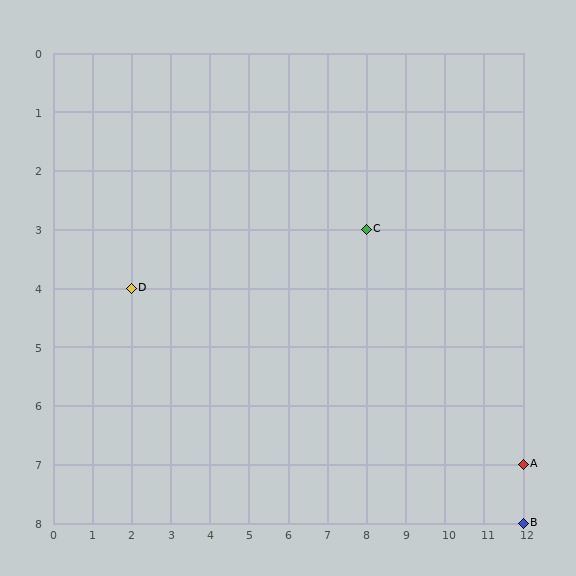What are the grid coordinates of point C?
Point C is at grid coordinates (8, 3).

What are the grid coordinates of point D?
Point D is at grid coordinates (2, 4).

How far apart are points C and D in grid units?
Points C and D are 6 columns and 1 row apart (about 6.1 grid units diagonally).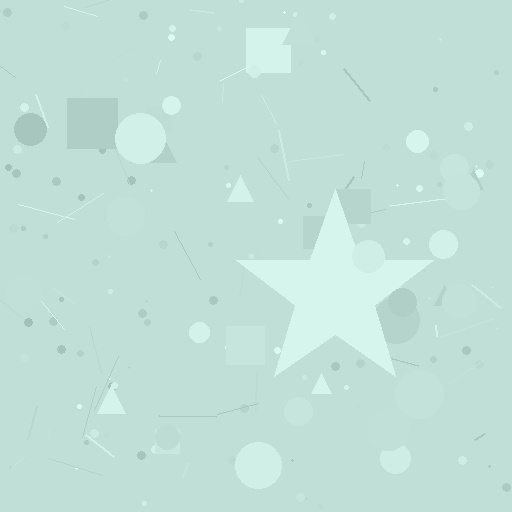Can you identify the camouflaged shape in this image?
The camouflaged shape is a star.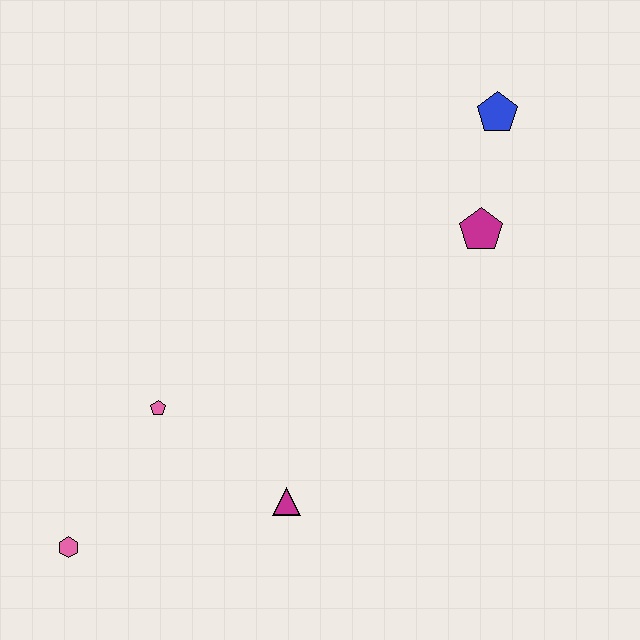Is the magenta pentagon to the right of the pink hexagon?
Yes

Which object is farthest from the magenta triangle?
The blue pentagon is farthest from the magenta triangle.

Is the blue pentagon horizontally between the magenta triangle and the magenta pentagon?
No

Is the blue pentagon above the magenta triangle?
Yes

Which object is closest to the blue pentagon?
The magenta pentagon is closest to the blue pentagon.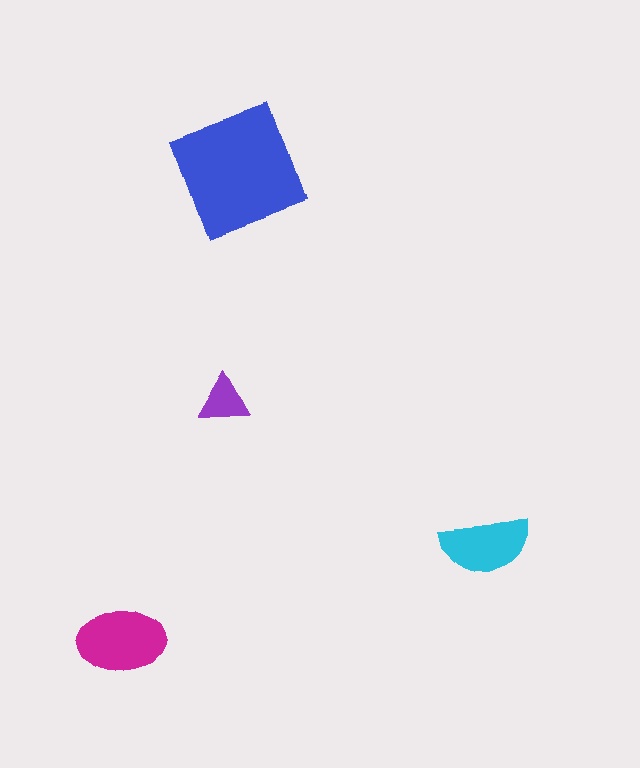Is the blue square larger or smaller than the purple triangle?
Larger.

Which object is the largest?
The blue square.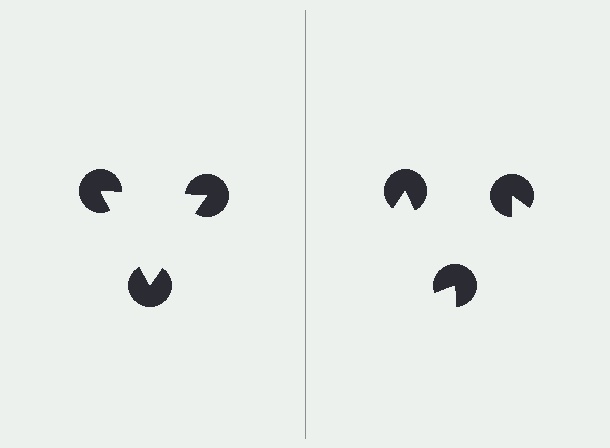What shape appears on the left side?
An illusory triangle.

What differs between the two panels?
The pac-man discs are positioned identically on both sides; only the wedge orientations differ. On the left they align to a triangle; on the right they are misaligned.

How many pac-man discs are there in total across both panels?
6 — 3 on each side.